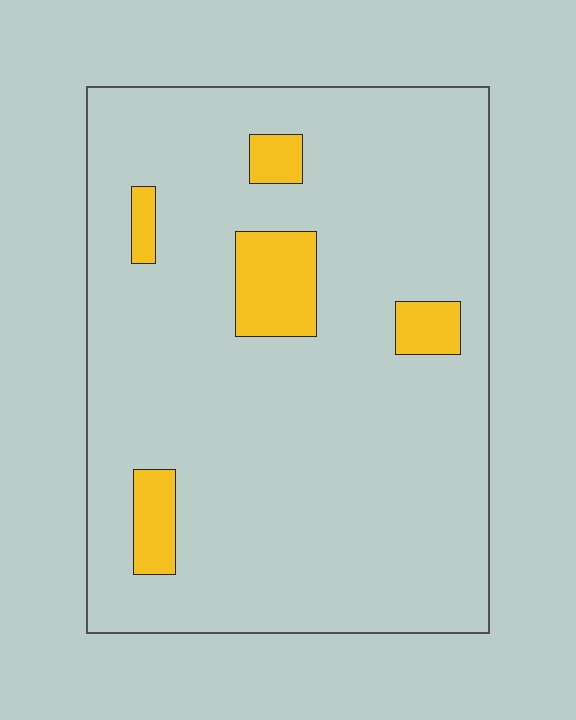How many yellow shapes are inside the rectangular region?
5.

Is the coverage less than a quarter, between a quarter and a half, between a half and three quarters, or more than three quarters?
Less than a quarter.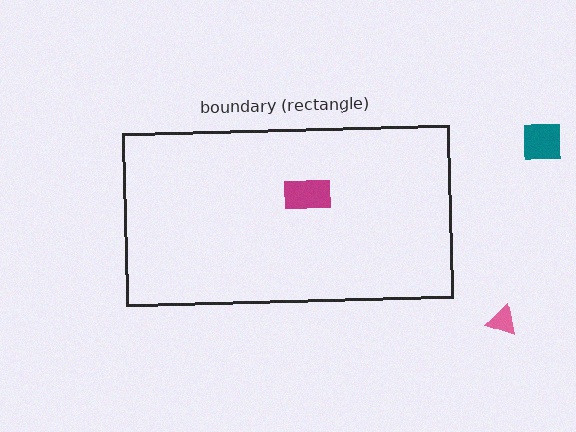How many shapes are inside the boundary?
1 inside, 2 outside.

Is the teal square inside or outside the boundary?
Outside.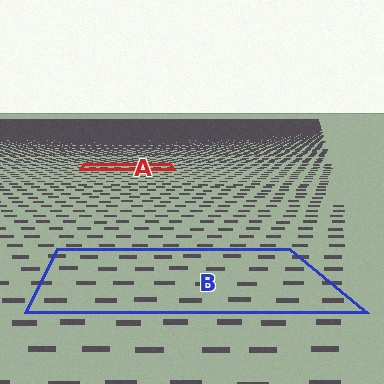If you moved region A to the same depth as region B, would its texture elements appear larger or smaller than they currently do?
They would appear larger. At a closer depth, the same texture elements are projected at a bigger on-screen size.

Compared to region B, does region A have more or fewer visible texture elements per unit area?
Region A has more texture elements per unit area — they are packed more densely because it is farther away.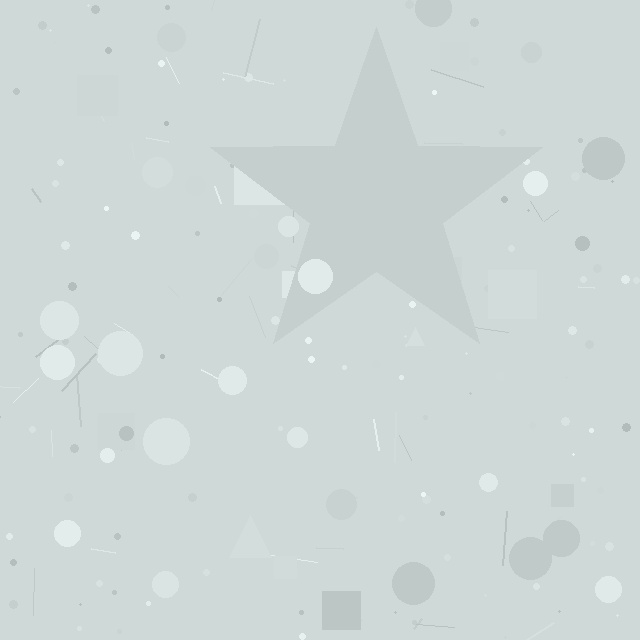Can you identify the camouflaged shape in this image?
The camouflaged shape is a star.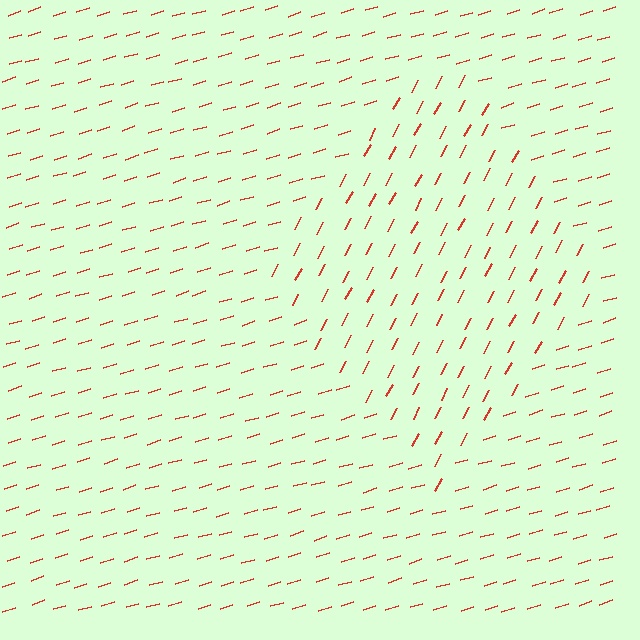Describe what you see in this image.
The image is filled with small red line segments. A diamond region in the image has lines oriented differently from the surrounding lines, creating a visible texture boundary.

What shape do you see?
I see a diamond.